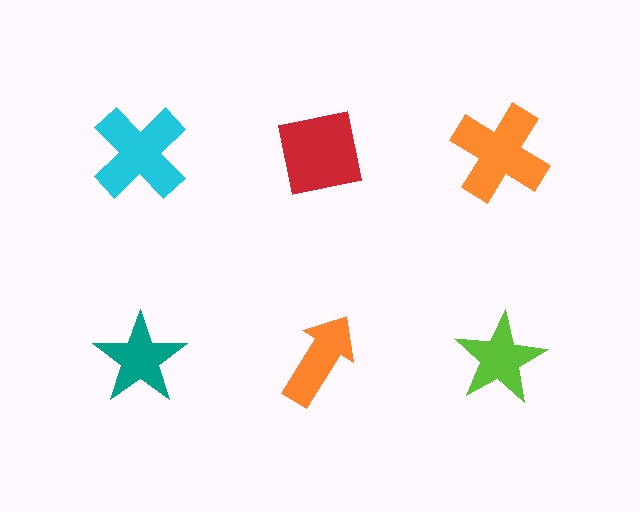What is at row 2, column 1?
A teal star.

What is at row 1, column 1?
A cyan cross.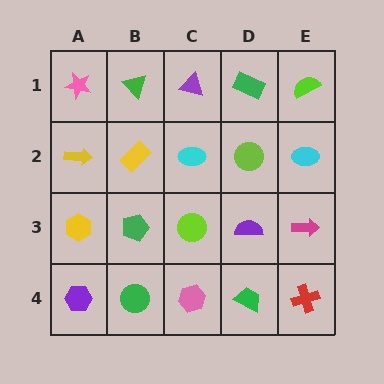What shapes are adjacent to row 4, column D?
A purple semicircle (row 3, column D), a pink hexagon (row 4, column C), a red cross (row 4, column E).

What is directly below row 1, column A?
A yellow arrow.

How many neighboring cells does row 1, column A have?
2.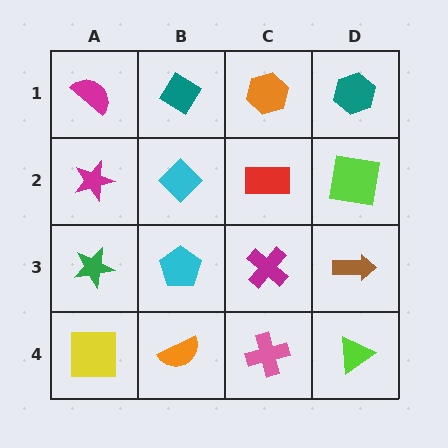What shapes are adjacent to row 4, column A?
A green star (row 3, column A), an orange semicircle (row 4, column B).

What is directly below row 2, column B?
A cyan pentagon.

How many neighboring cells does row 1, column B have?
3.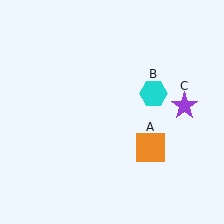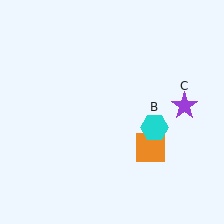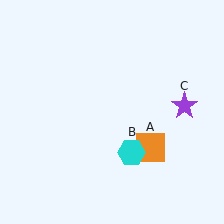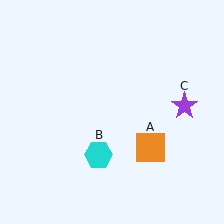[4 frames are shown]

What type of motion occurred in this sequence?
The cyan hexagon (object B) rotated clockwise around the center of the scene.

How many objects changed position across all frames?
1 object changed position: cyan hexagon (object B).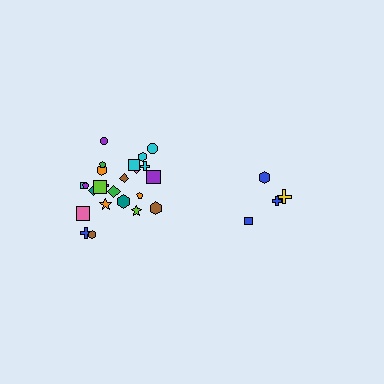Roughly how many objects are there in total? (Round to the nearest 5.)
Roughly 30 objects in total.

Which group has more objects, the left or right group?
The left group.